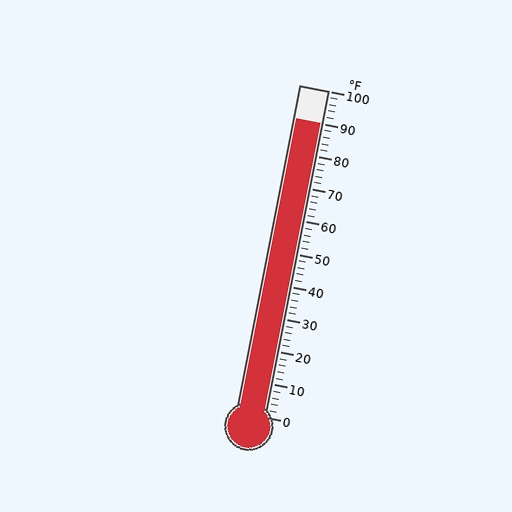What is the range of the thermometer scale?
The thermometer scale ranges from 0°F to 100°F.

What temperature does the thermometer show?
The thermometer shows approximately 90°F.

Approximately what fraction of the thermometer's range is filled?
The thermometer is filled to approximately 90% of its range.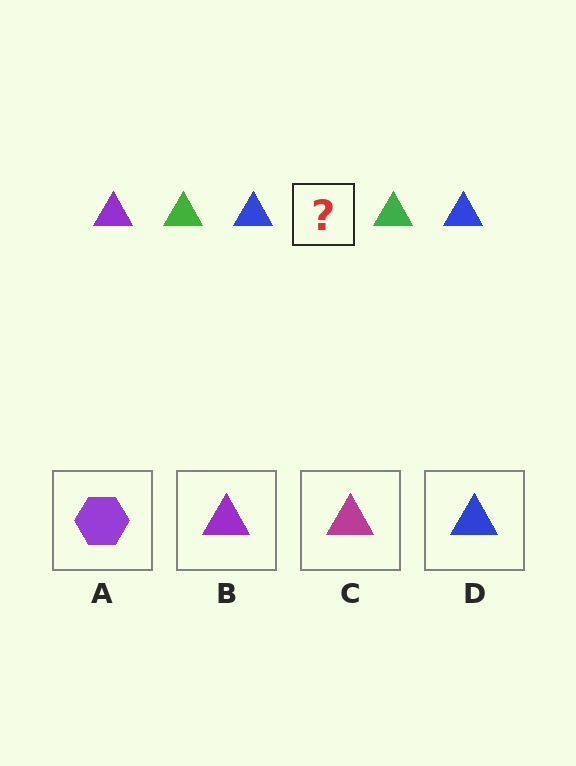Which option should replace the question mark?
Option B.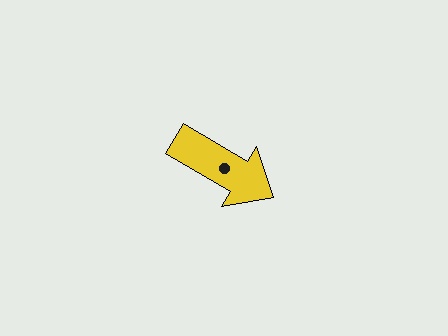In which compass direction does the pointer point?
Southeast.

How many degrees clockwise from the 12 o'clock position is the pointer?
Approximately 121 degrees.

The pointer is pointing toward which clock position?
Roughly 4 o'clock.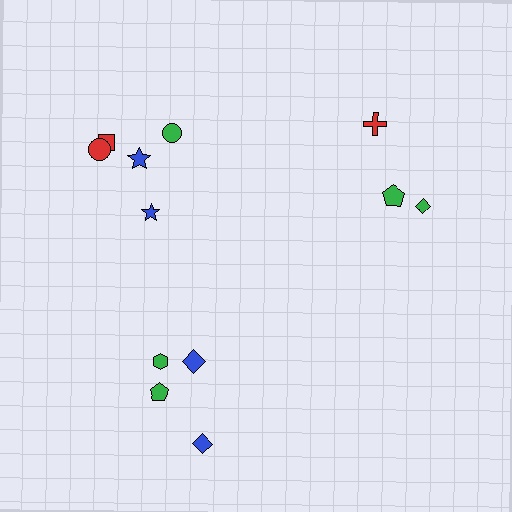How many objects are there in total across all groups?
There are 12 objects.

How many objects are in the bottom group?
There are 4 objects.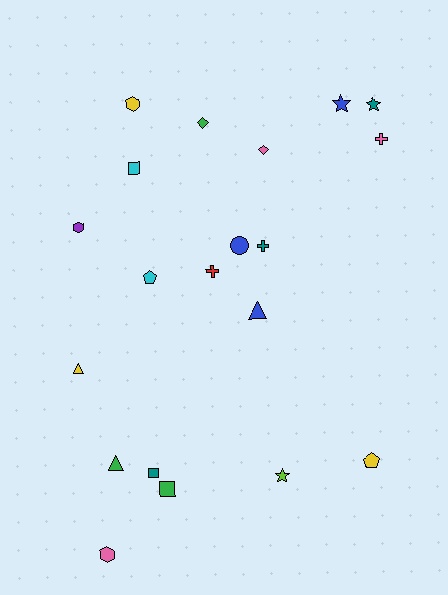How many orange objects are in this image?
There are no orange objects.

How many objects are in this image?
There are 20 objects.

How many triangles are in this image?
There are 3 triangles.